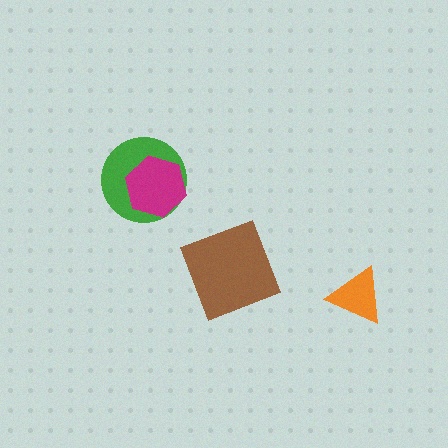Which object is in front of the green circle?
The magenta hexagon is in front of the green circle.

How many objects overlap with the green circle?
1 object overlaps with the green circle.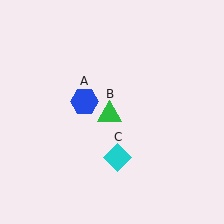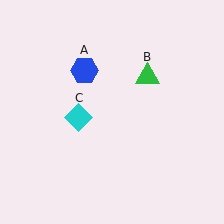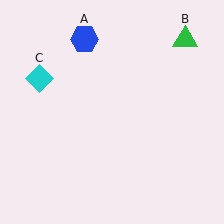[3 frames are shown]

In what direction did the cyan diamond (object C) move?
The cyan diamond (object C) moved up and to the left.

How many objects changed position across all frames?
3 objects changed position: blue hexagon (object A), green triangle (object B), cyan diamond (object C).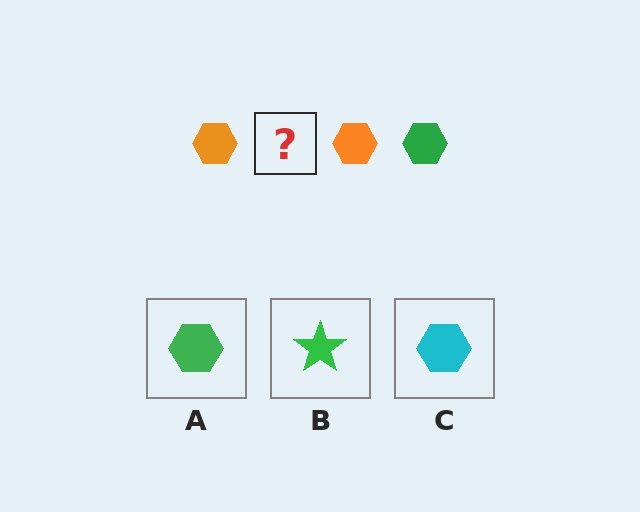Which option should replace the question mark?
Option A.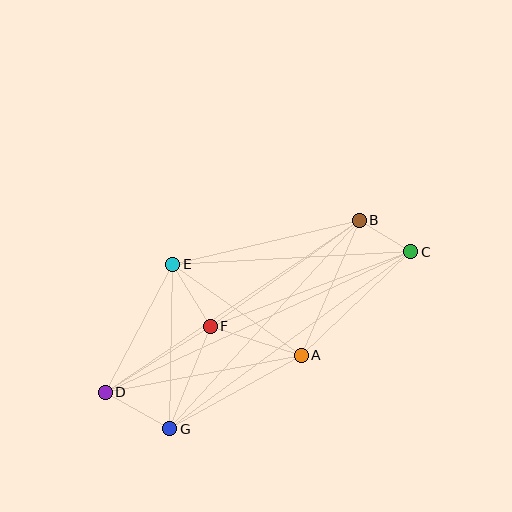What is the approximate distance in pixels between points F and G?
The distance between F and G is approximately 110 pixels.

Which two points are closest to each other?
Points B and C are closest to each other.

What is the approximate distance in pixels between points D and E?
The distance between D and E is approximately 145 pixels.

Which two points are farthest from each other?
Points C and D are farthest from each other.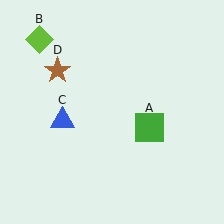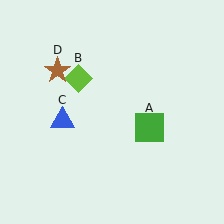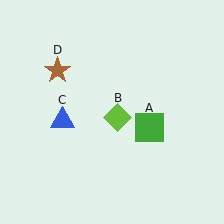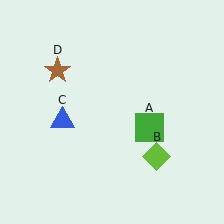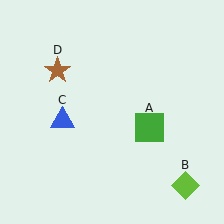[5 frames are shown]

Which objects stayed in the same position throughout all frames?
Green square (object A) and blue triangle (object C) and brown star (object D) remained stationary.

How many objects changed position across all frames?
1 object changed position: lime diamond (object B).